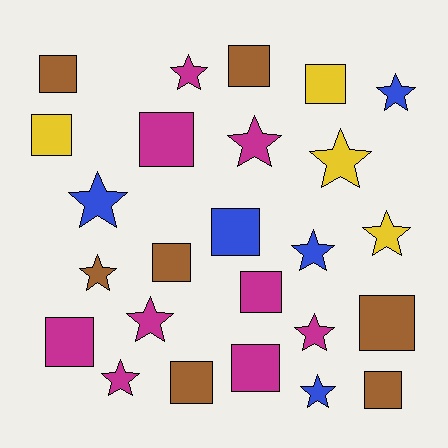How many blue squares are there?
There is 1 blue square.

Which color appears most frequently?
Magenta, with 9 objects.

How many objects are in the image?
There are 25 objects.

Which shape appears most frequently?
Square, with 13 objects.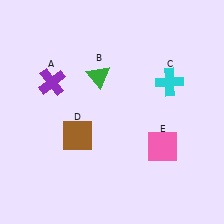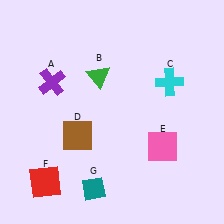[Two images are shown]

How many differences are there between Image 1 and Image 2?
There are 2 differences between the two images.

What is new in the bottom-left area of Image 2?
A red square (F) was added in the bottom-left area of Image 2.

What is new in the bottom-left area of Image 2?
A teal diamond (G) was added in the bottom-left area of Image 2.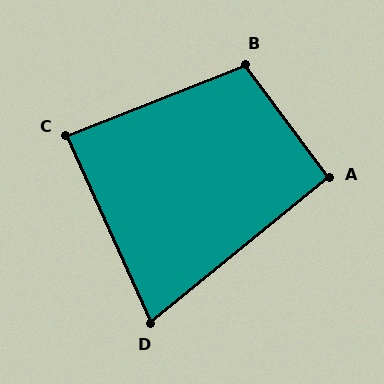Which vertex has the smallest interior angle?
D, at approximately 75 degrees.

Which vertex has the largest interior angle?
B, at approximately 105 degrees.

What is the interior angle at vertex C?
Approximately 87 degrees (approximately right).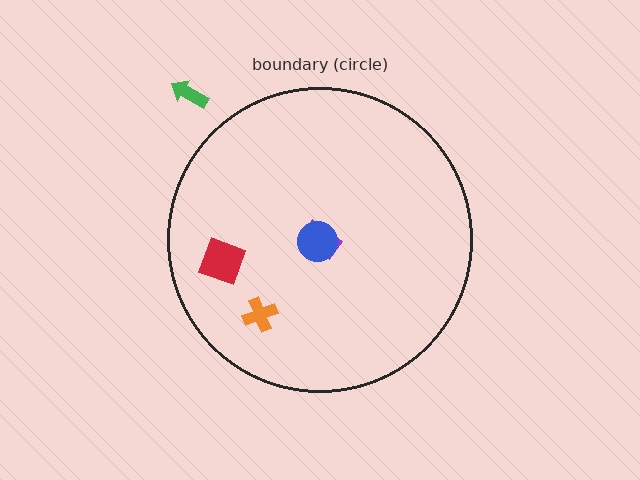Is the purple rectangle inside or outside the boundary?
Inside.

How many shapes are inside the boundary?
4 inside, 1 outside.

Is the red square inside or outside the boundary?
Inside.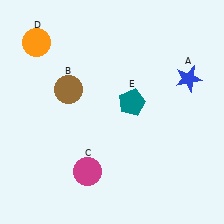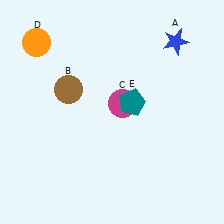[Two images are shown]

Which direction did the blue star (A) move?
The blue star (A) moved up.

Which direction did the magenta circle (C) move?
The magenta circle (C) moved up.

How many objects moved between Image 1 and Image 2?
2 objects moved between the two images.